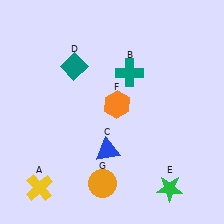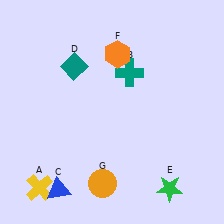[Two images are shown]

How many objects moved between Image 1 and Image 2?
2 objects moved between the two images.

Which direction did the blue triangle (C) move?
The blue triangle (C) moved left.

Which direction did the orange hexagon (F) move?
The orange hexagon (F) moved up.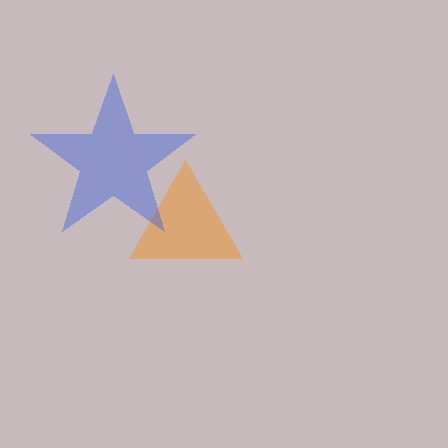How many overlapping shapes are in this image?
There are 2 overlapping shapes in the image.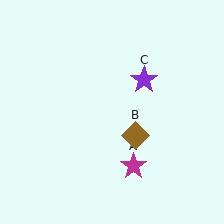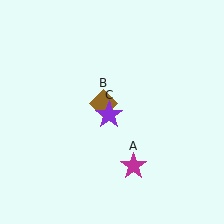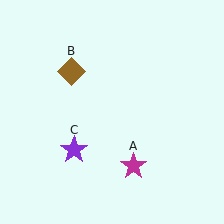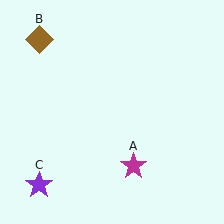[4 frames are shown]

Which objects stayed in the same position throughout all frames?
Magenta star (object A) remained stationary.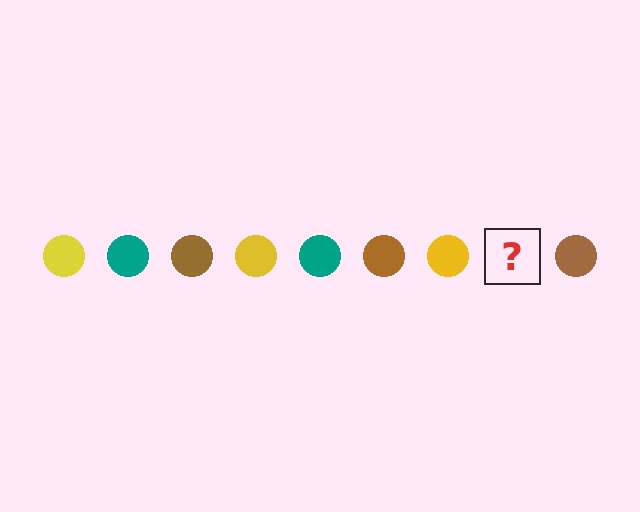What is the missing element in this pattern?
The missing element is a teal circle.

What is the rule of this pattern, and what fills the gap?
The rule is that the pattern cycles through yellow, teal, brown circles. The gap should be filled with a teal circle.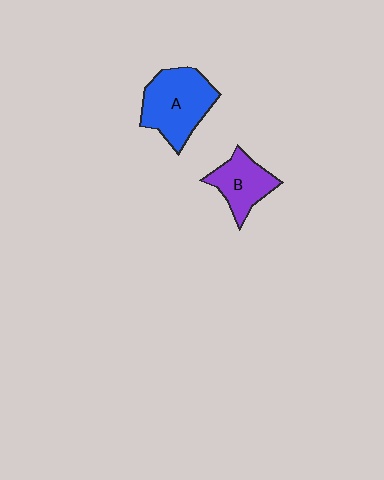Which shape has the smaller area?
Shape B (purple).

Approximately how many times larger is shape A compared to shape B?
Approximately 1.5 times.